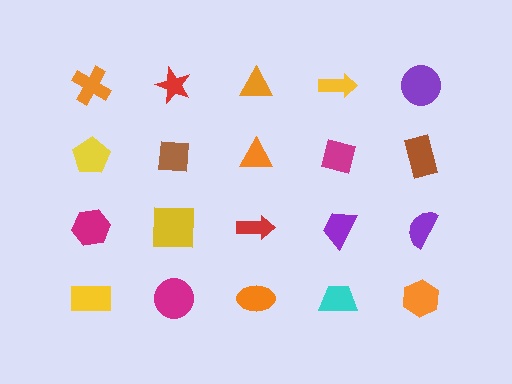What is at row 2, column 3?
An orange triangle.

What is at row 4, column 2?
A magenta circle.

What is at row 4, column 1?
A yellow rectangle.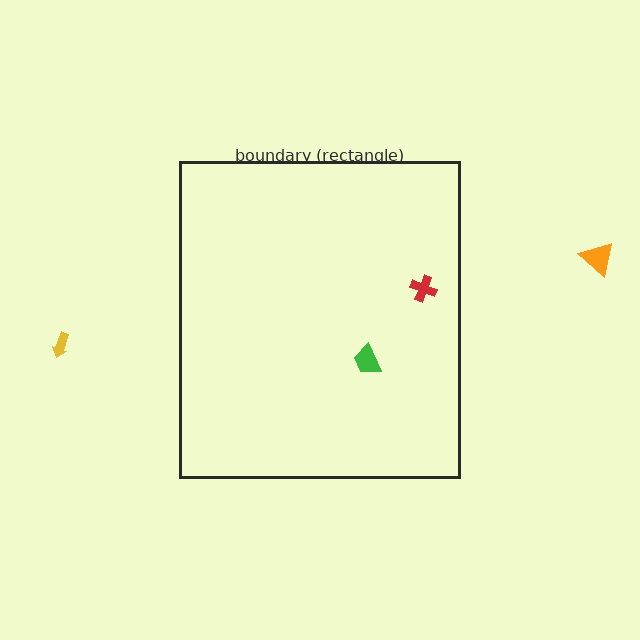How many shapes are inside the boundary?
2 inside, 2 outside.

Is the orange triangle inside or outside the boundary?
Outside.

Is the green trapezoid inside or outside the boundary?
Inside.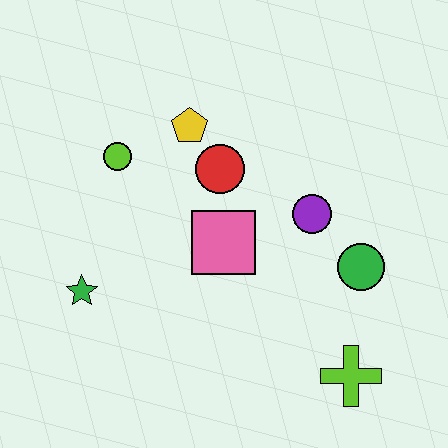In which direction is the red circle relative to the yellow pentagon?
The red circle is below the yellow pentagon.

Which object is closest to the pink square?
The red circle is closest to the pink square.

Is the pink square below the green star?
No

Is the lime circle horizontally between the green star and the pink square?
Yes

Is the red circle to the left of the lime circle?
No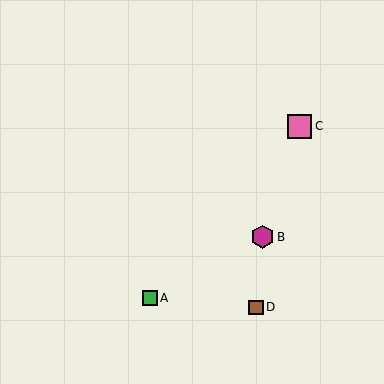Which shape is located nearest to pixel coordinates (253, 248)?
The magenta hexagon (labeled B) at (263, 237) is nearest to that location.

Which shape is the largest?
The pink square (labeled C) is the largest.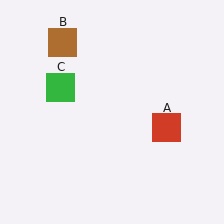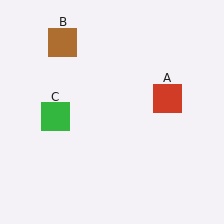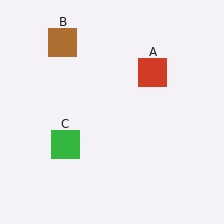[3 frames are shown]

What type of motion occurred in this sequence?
The red square (object A), green square (object C) rotated counterclockwise around the center of the scene.